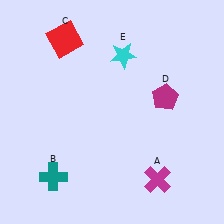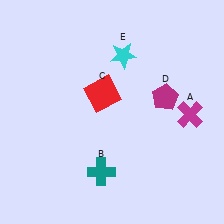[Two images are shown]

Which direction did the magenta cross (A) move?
The magenta cross (A) moved up.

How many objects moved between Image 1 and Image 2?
3 objects moved between the two images.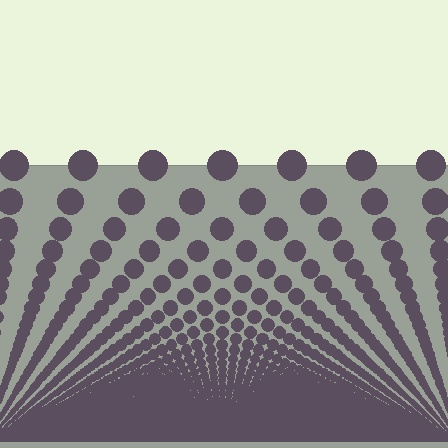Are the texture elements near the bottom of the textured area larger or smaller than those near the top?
Smaller. The gradient is inverted — elements near the bottom are smaller and denser.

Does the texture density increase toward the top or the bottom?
Density increases toward the bottom.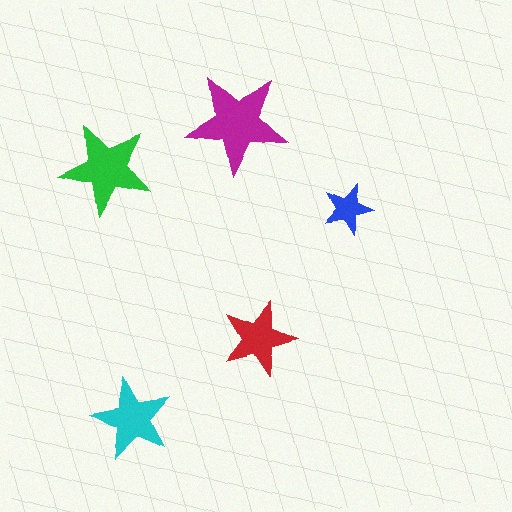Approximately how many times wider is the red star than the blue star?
About 1.5 times wider.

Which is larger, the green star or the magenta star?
The magenta one.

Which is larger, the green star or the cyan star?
The green one.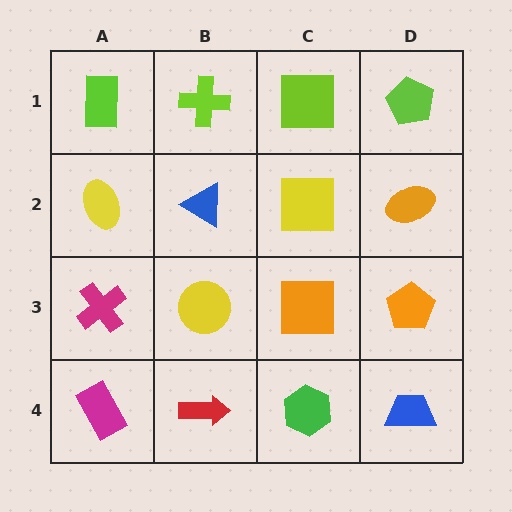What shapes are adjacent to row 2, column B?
A lime cross (row 1, column B), a yellow circle (row 3, column B), a yellow ellipse (row 2, column A), a yellow square (row 2, column C).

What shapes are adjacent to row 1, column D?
An orange ellipse (row 2, column D), a lime square (row 1, column C).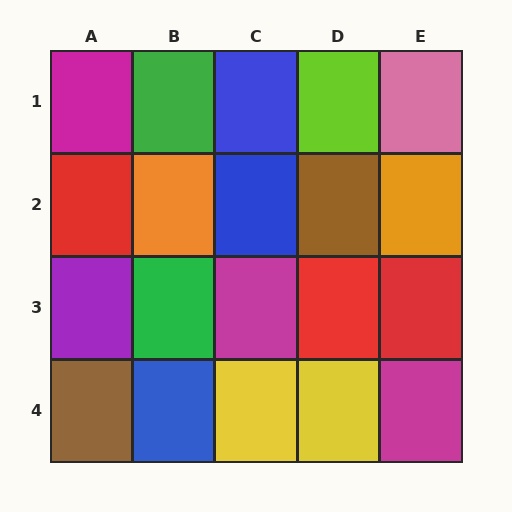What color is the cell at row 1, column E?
Pink.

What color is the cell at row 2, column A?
Red.